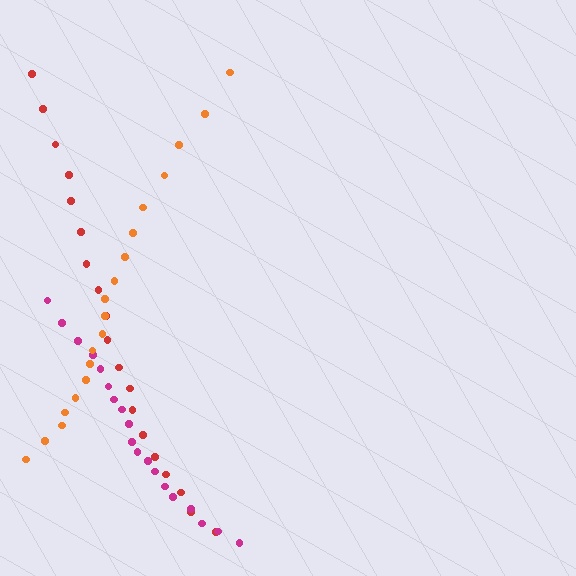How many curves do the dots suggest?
There are 3 distinct paths.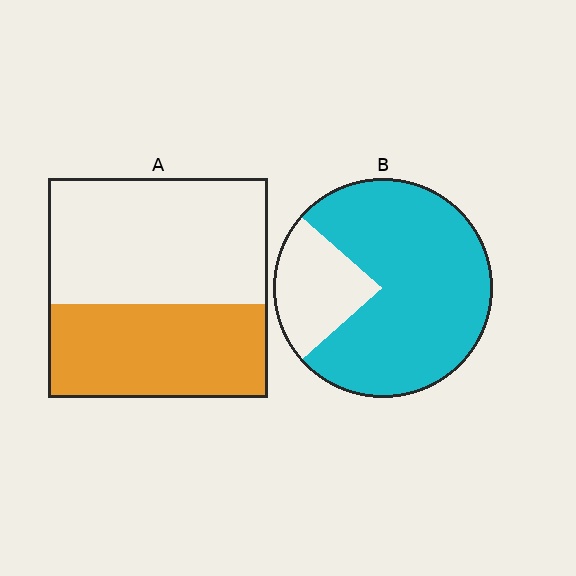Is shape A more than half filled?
No.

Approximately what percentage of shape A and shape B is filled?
A is approximately 45% and B is approximately 75%.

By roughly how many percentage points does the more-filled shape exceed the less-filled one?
By roughly 35 percentage points (B over A).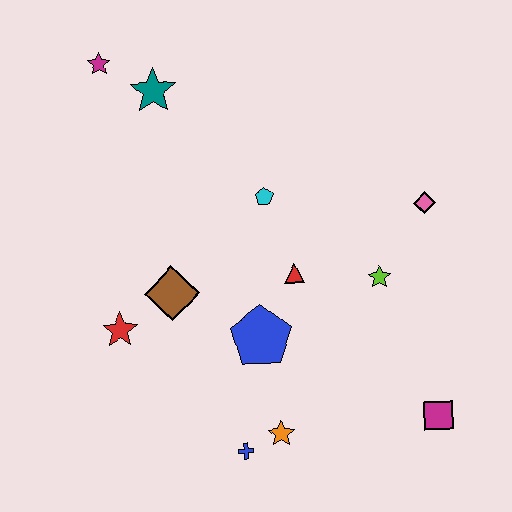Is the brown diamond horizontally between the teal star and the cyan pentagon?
Yes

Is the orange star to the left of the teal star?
No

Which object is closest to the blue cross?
The orange star is closest to the blue cross.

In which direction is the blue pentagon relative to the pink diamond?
The blue pentagon is to the left of the pink diamond.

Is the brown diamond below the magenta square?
No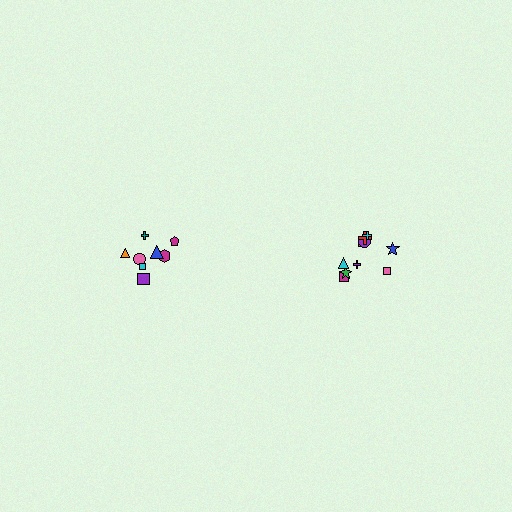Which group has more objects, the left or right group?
The right group.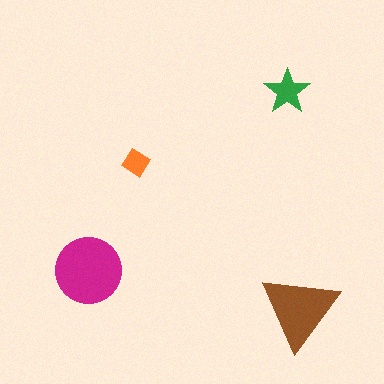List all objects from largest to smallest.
The magenta circle, the brown triangle, the green star, the orange diamond.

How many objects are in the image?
There are 4 objects in the image.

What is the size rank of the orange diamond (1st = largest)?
4th.